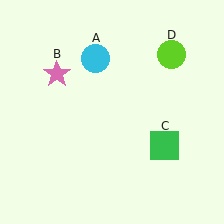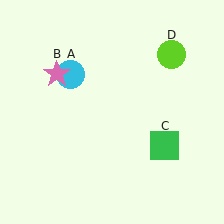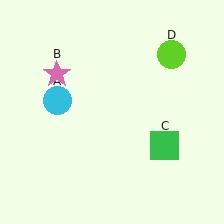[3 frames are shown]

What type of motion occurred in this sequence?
The cyan circle (object A) rotated counterclockwise around the center of the scene.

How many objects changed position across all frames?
1 object changed position: cyan circle (object A).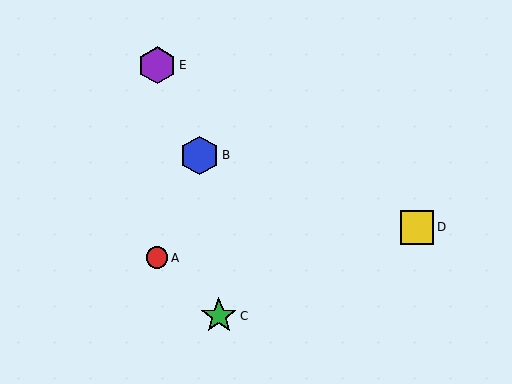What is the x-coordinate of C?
Object C is at x≈219.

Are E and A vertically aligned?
Yes, both are at x≈157.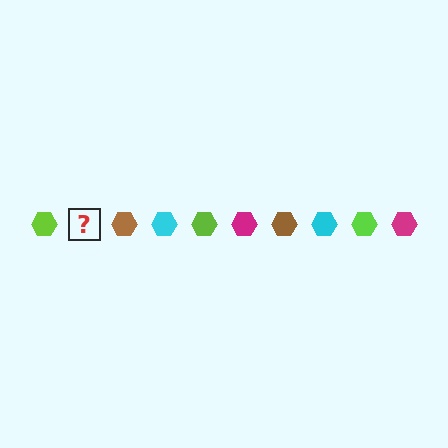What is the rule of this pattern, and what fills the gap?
The rule is that the pattern cycles through lime, magenta, brown, cyan hexagons. The gap should be filled with a magenta hexagon.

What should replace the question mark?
The question mark should be replaced with a magenta hexagon.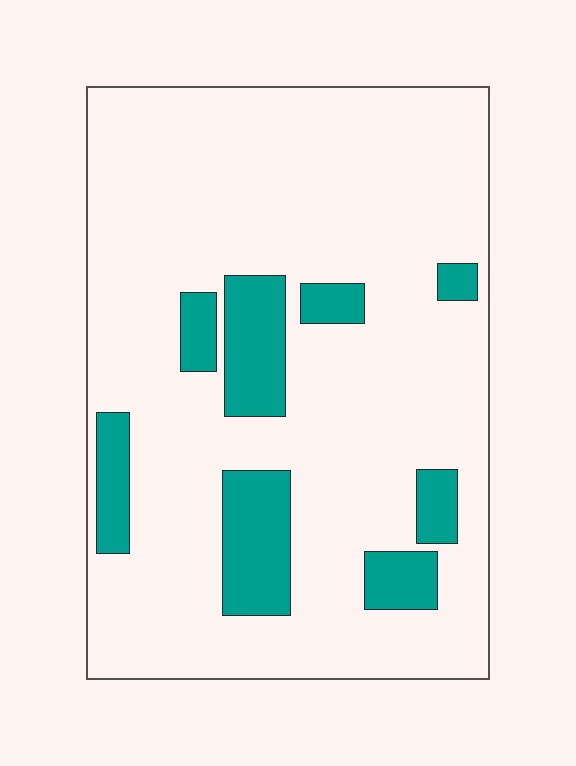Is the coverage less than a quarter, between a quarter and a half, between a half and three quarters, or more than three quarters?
Less than a quarter.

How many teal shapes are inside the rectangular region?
8.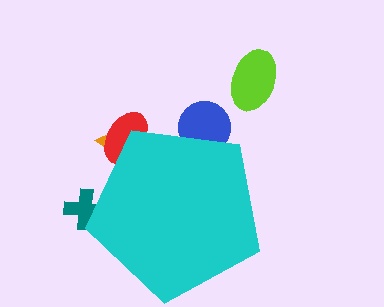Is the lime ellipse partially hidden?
No, the lime ellipse is fully visible.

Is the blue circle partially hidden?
Yes, the blue circle is partially hidden behind the cyan pentagon.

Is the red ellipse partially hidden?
Yes, the red ellipse is partially hidden behind the cyan pentagon.